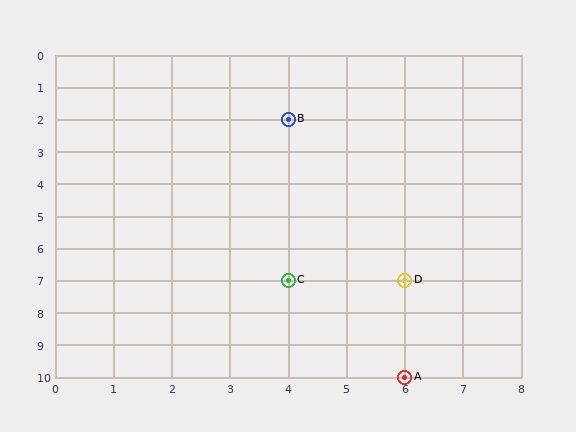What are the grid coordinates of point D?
Point D is at grid coordinates (6, 7).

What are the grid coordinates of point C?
Point C is at grid coordinates (4, 7).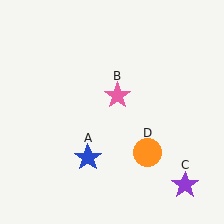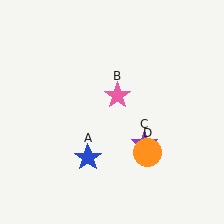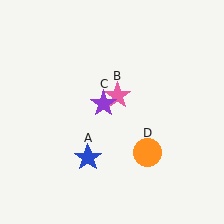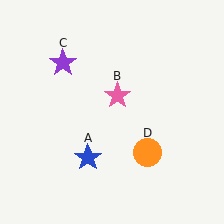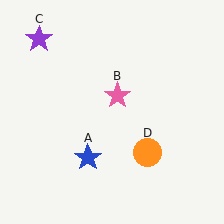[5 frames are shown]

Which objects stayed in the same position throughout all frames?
Blue star (object A) and pink star (object B) and orange circle (object D) remained stationary.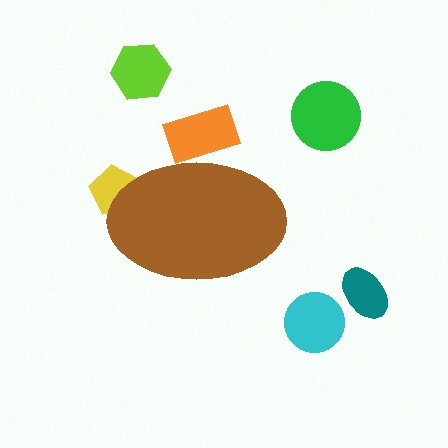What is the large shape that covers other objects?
A brown ellipse.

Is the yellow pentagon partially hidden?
Yes, the yellow pentagon is partially hidden behind the brown ellipse.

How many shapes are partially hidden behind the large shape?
2 shapes are partially hidden.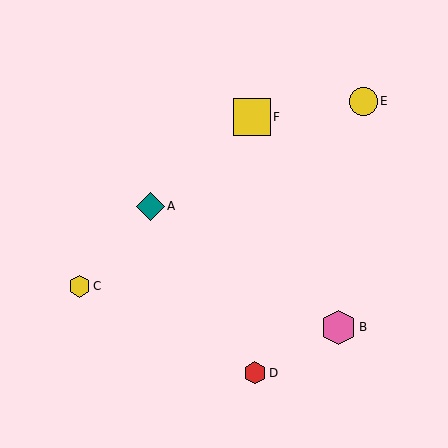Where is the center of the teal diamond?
The center of the teal diamond is at (150, 206).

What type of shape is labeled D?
Shape D is a red hexagon.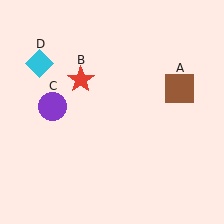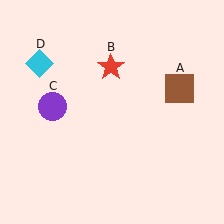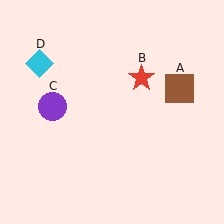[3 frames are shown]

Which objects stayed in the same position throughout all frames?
Brown square (object A) and purple circle (object C) and cyan diamond (object D) remained stationary.